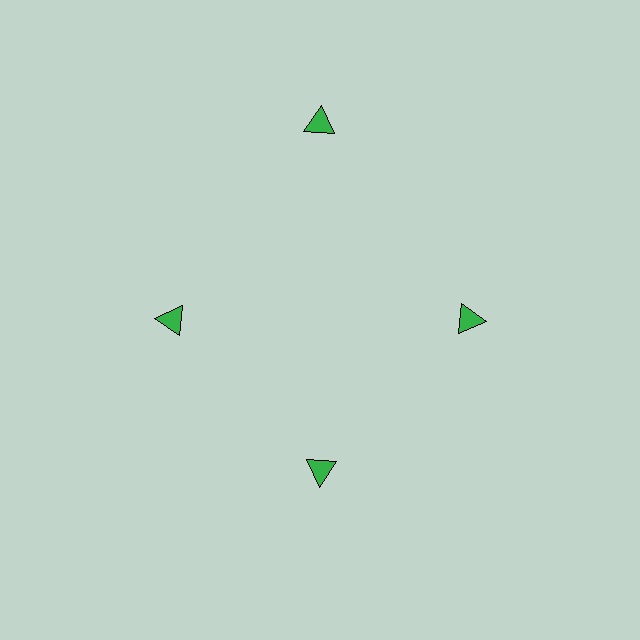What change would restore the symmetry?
The symmetry would be restored by moving it inward, back onto the ring so that all 4 triangles sit at equal angles and equal distance from the center.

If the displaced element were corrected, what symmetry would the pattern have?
It would have 4-fold rotational symmetry — the pattern would map onto itself every 90 degrees.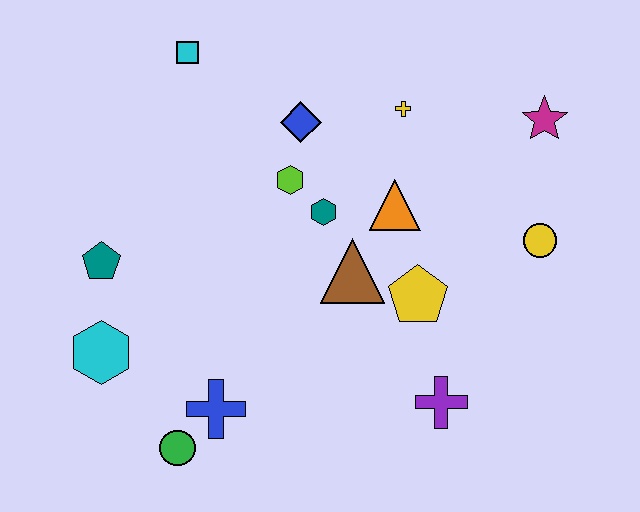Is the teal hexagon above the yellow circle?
Yes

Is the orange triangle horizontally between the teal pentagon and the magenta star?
Yes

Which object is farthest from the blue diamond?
The green circle is farthest from the blue diamond.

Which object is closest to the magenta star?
The yellow circle is closest to the magenta star.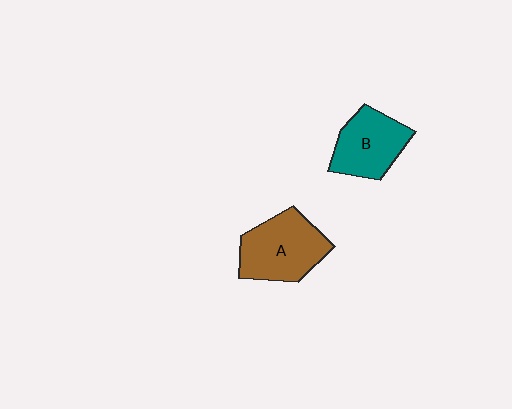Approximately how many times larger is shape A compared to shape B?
Approximately 1.2 times.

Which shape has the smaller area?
Shape B (teal).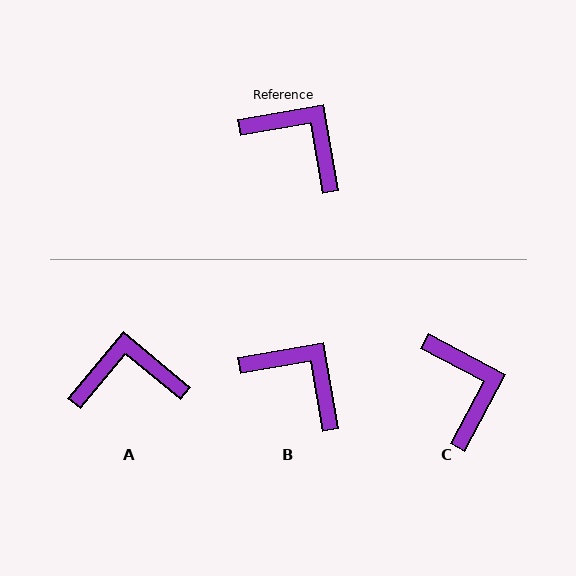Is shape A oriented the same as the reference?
No, it is off by about 40 degrees.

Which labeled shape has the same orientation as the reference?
B.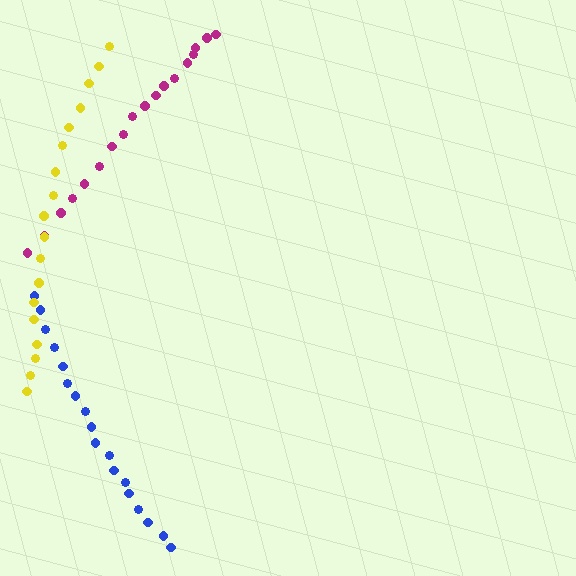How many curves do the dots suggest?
There are 3 distinct paths.